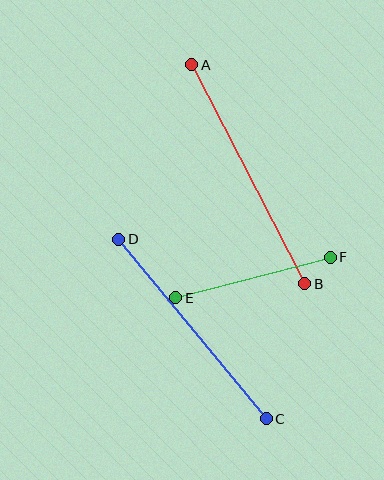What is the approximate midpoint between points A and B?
The midpoint is at approximately (248, 174) pixels.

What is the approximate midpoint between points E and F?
The midpoint is at approximately (253, 278) pixels.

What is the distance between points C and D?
The distance is approximately 232 pixels.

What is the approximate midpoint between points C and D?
The midpoint is at approximately (192, 329) pixels.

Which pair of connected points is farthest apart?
Points A and B are farthest apart.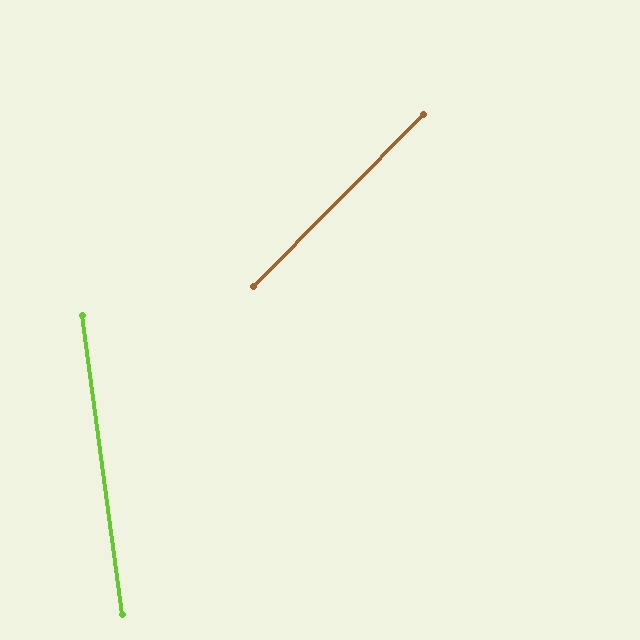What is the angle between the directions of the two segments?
Approximately 52 degrees.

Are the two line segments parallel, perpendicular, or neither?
Neither parallel nor perpendicular — they differ by about 52°.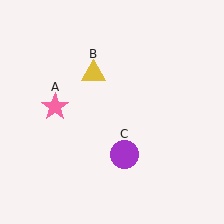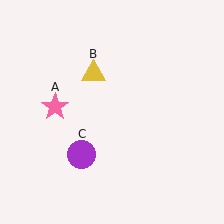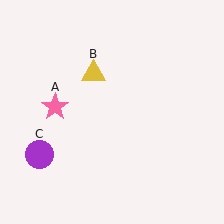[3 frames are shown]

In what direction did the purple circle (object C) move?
The purple circle (object C) moved left.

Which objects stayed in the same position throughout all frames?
Pink star (object A) and yellow triangle (object B) remained stationary.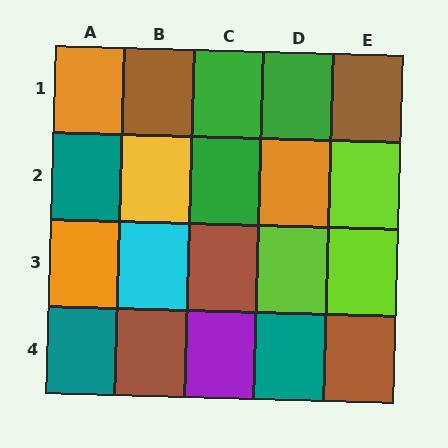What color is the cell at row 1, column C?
Green.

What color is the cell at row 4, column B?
Brown.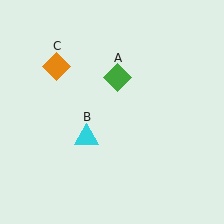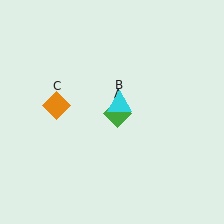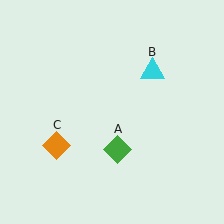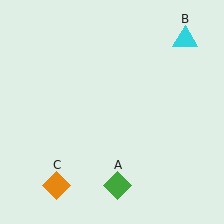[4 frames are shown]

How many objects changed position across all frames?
3 objects changed position: green diamond (object A), cyan triangle (object B), orange diamond (object C).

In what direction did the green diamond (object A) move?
The green diamond (object A) moved down.